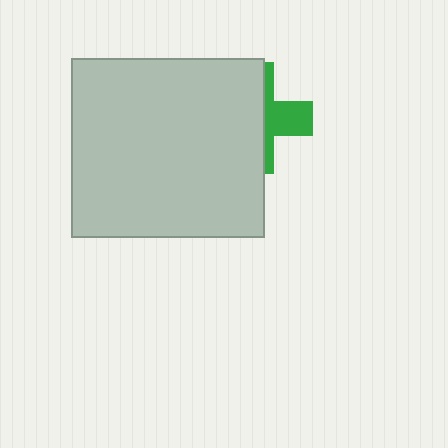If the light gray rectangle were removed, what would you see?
You would see the complete green cross.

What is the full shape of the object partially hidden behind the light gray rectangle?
The partially hidden object is a green cross.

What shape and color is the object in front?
The object in front is a light gray rectangle.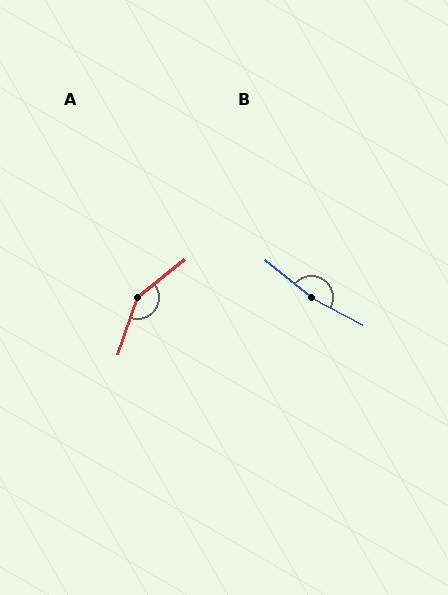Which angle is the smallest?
A, at approximately 148 degrees.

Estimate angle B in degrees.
Approximately 168 degrees.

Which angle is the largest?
B, at approximately 168 degrees.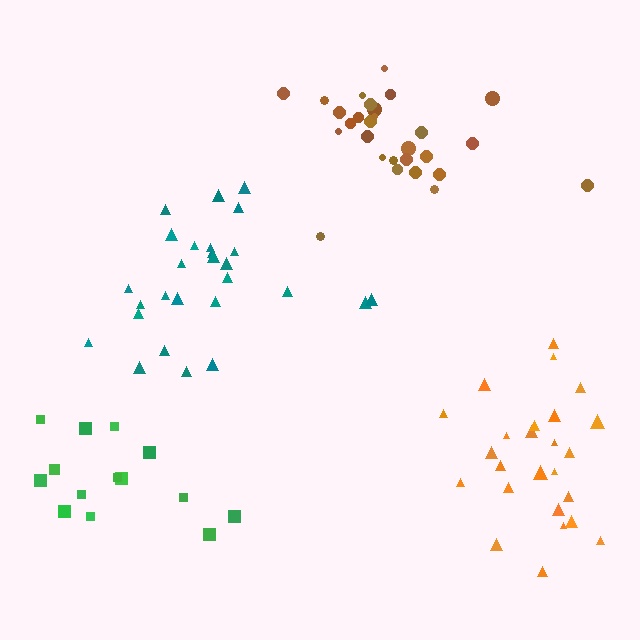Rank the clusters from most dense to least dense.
brown, orange, green, teal.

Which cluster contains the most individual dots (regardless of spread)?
Brown (28).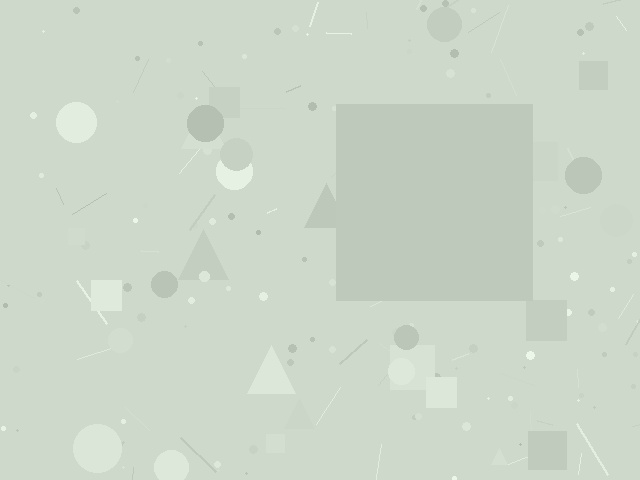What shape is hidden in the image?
A square is hidden in the image.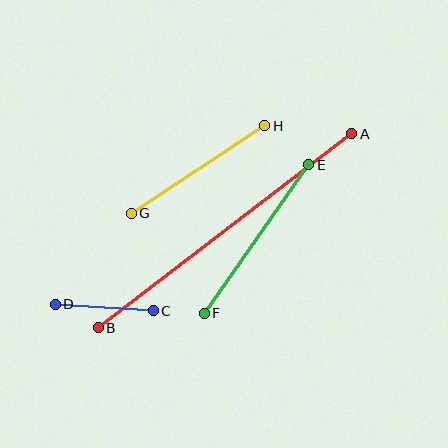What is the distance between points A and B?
The distance is approximately 319 pixels.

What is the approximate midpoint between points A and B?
The midpoint is at approximately (225, 231) pixels.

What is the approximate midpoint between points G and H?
The midpoint is at approximately (198, 169) pixels.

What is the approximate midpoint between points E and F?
The midpoint is at approximately (257, 239) pixels.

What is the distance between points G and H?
The distance is approximately 159 pixels.